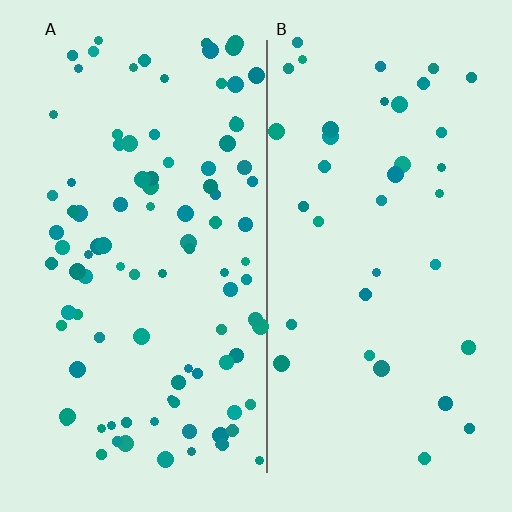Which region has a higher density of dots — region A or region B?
A (the left).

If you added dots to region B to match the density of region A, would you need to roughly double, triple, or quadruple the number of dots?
Approximately triple.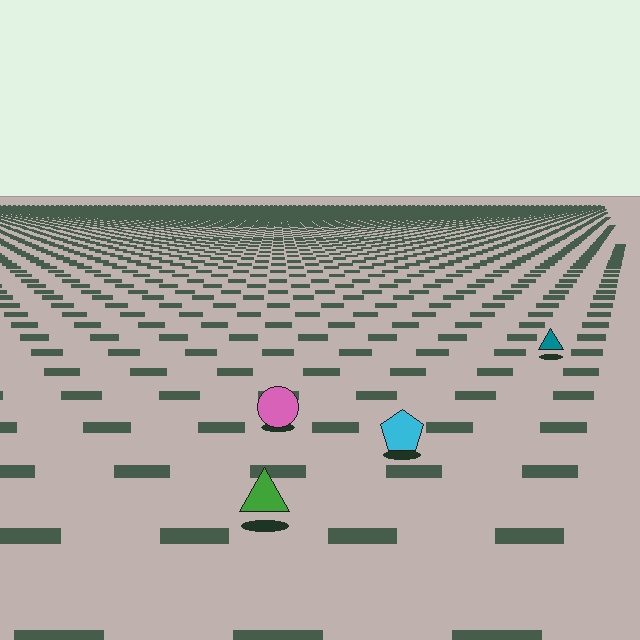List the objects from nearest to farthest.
From nearest to farthest: the green triangle, the cyan pentagon, the pink circle, the teal triangle.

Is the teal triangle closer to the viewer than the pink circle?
No. The pink circle is closer — you can tell from the texture gradient: the ground texture is coarser near it.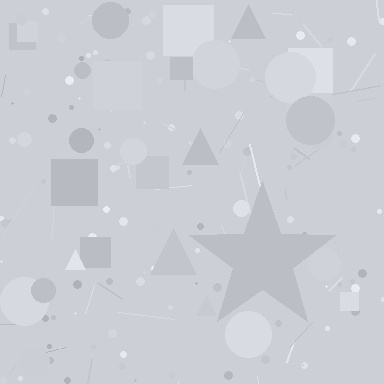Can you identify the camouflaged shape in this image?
The camouflaged shape is a star.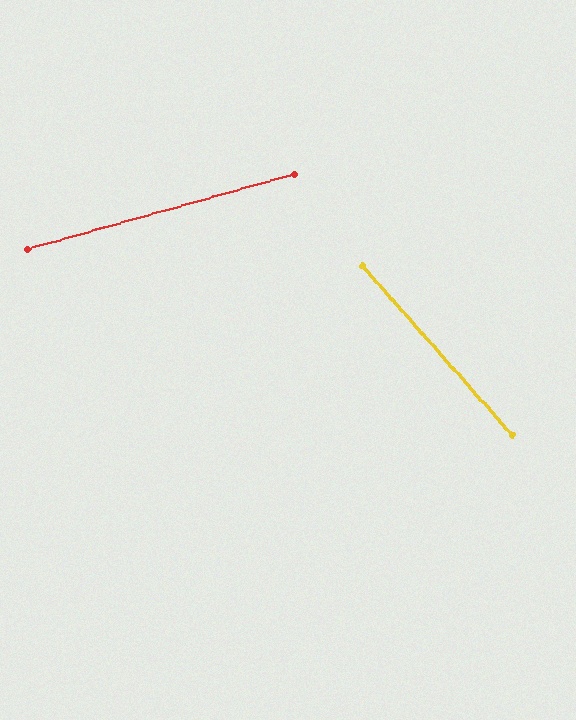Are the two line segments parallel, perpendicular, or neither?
Neither parallel nor perpendicular — they differ by about 64°.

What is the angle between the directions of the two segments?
Approximately 64 degrees.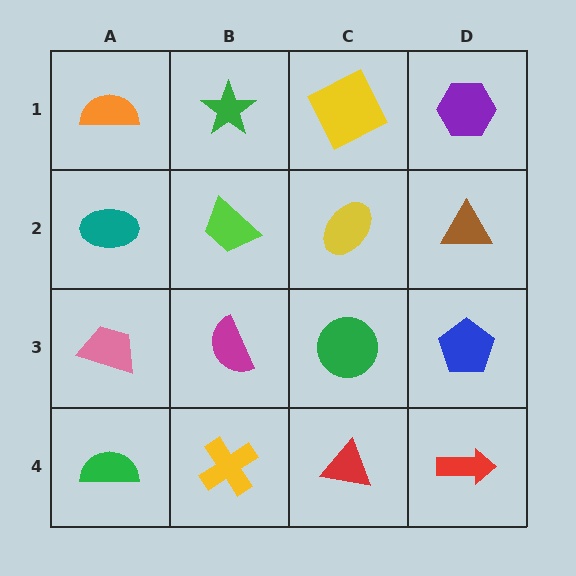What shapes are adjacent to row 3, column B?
A lime trapezoid (row 2, column B), a yellow cross (row 4, column B), a pink trapezoid (row 3, column A), a green circle (row 3, column C).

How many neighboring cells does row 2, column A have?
3.